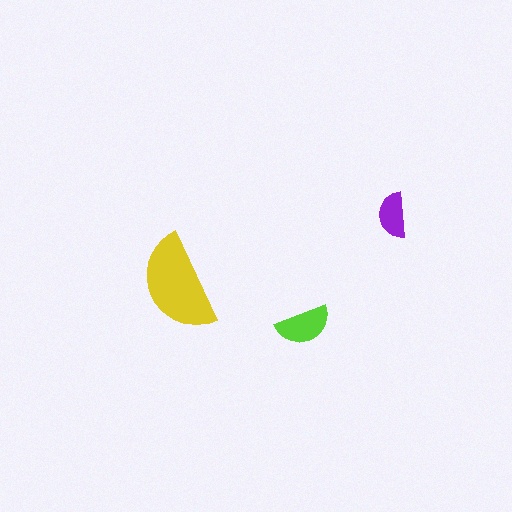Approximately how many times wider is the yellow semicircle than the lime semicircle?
About 2 times wider.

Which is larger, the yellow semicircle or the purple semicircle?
The yellow one.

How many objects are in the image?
There are 3 objects in the image.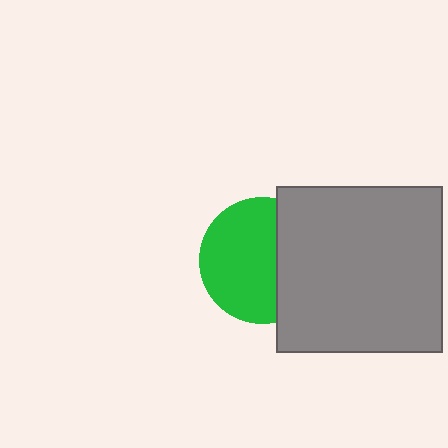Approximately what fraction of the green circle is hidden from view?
Roughly 37% of the green circle is hidden behind the gray square.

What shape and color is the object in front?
The object in front is a gray square.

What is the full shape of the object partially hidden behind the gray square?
The partially hidden object is a green circle.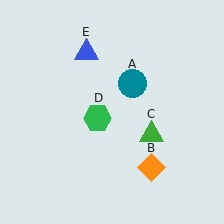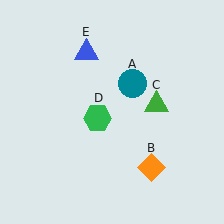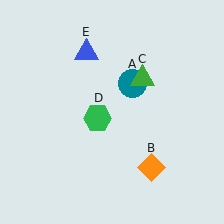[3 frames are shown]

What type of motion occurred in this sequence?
The green triangle (object C) rotated counterclockwise around the center of the scene.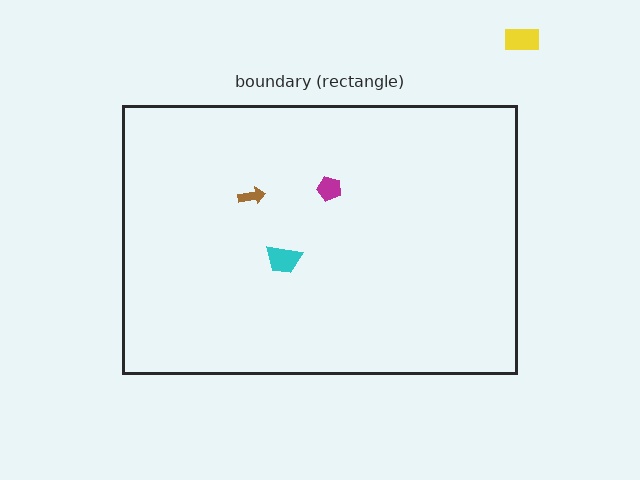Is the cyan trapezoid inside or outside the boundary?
Inside.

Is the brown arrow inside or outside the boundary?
Inside.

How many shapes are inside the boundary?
3 inside, 1 outside.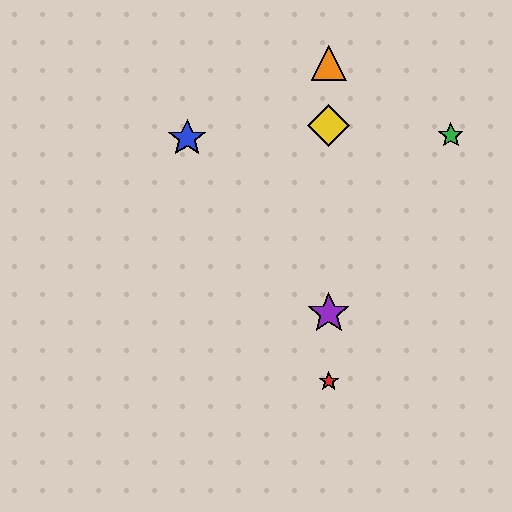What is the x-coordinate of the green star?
The green star is at x≈451.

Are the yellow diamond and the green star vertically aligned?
No, the yellow diamond is at x≈329 and the green star is at x≈451.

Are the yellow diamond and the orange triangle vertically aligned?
Yes, both are at x≈329.